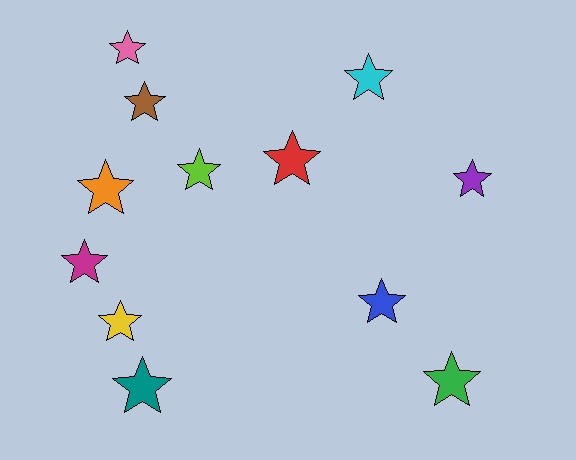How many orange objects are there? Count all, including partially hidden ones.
There is 1 orange object.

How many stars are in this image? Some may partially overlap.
There are 12 stars.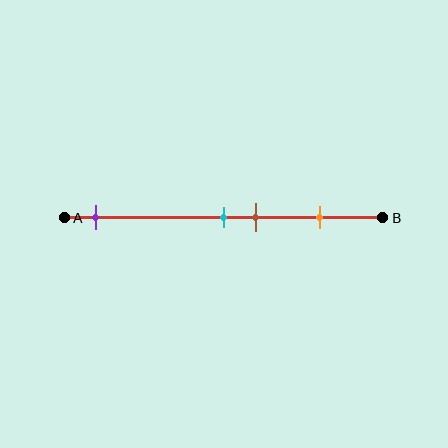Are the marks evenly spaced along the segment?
No, the marks are not evenly spaced.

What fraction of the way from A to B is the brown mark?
The brown mark is approximately 60% (0.6) of the way from A to B.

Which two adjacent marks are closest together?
The cyan and brown marks are the closest adjacent pair.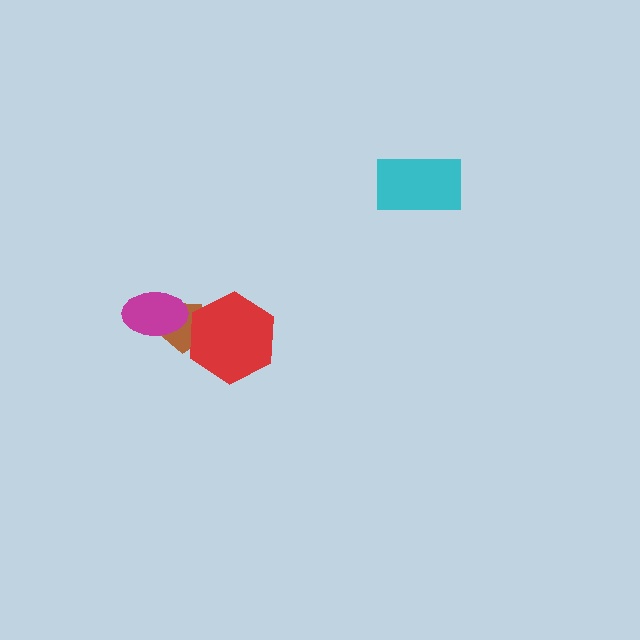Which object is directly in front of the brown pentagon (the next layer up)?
The red hexagon is directly in front of the brown pentagon.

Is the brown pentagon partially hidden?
Yes, it is partially covered by another shape.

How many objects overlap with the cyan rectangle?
0 objects overlap with the cyan rectangle.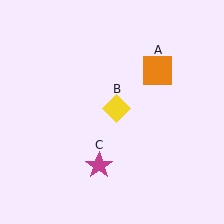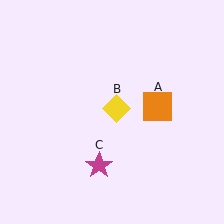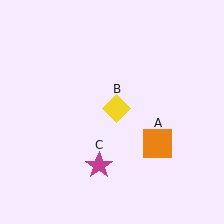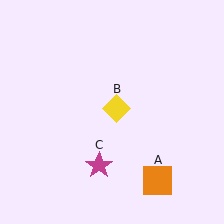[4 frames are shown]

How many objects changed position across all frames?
1 object changed position: orange square (object A).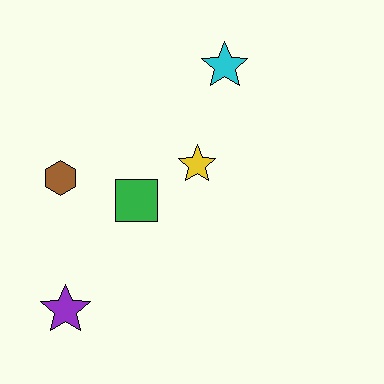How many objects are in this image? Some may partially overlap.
There are 5 objects.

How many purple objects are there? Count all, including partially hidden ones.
There is 1 purple object.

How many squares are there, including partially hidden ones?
There is 1 square.